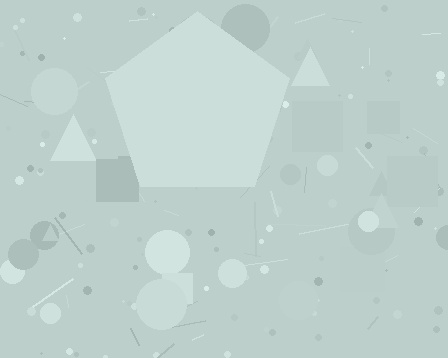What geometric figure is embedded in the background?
A pentagon is embedded in the background.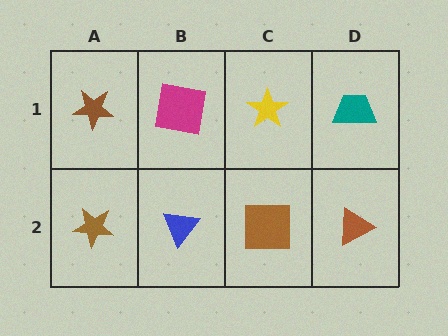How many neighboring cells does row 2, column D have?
2.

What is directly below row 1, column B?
A blue triangle.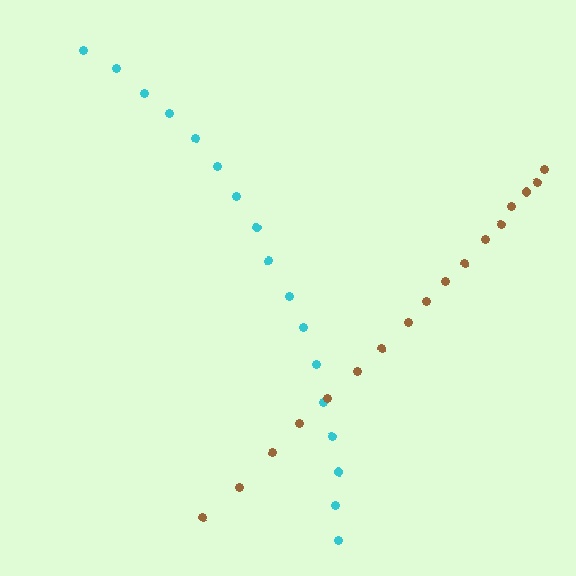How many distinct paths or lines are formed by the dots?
There are 2 distinct paths.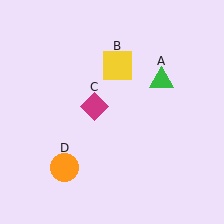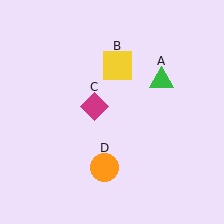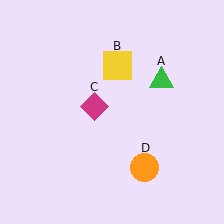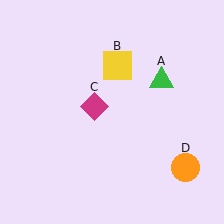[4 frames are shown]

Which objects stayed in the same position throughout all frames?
Green triangle (object A) and yellow square (object B) and magenta diamond (object C) remained stationary.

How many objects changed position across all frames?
1 object changed position: orange circle (object D).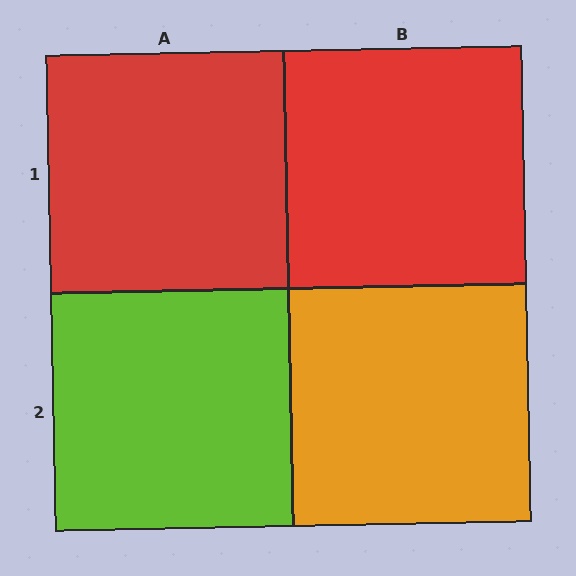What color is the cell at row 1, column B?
Red.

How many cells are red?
2 cells are red.